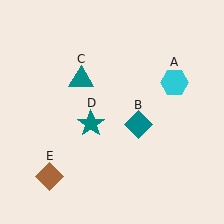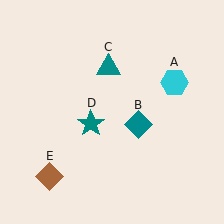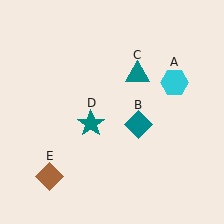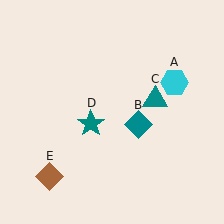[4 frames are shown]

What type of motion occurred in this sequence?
The teal triangle (object C) rotated clockwise around the center of the scene.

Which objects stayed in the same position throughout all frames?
Cyan hexagon (object A) and teal diamond (object B) and teal star (object D) and brown diamond (object E) remained stationary.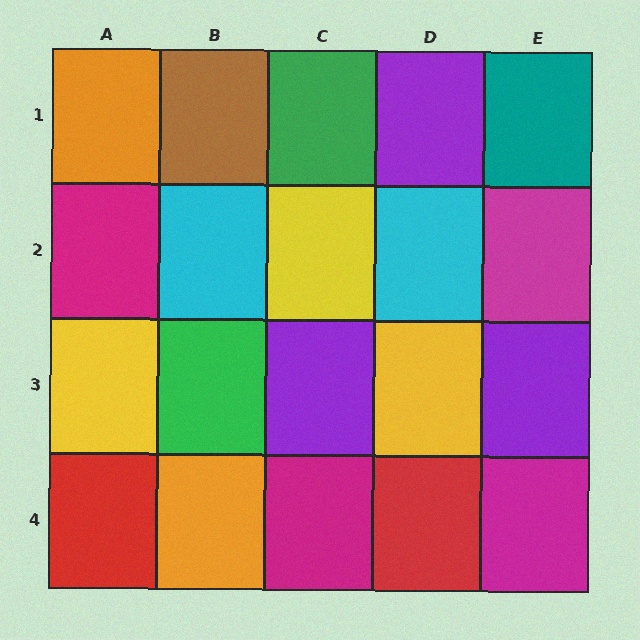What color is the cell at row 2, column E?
Magenta.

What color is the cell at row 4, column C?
Magenta.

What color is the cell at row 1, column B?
Brown.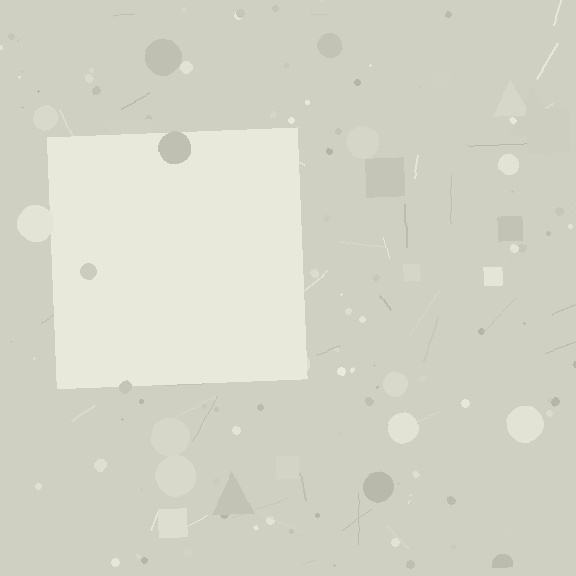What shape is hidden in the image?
A square is hidden in the image.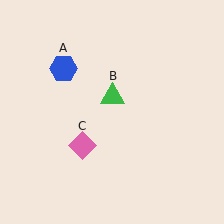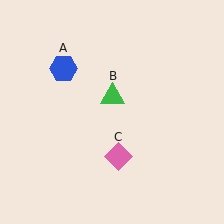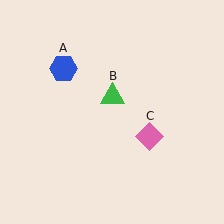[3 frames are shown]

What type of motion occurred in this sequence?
The pink diamond (object C) rotated counterclockwise around the center of the scene.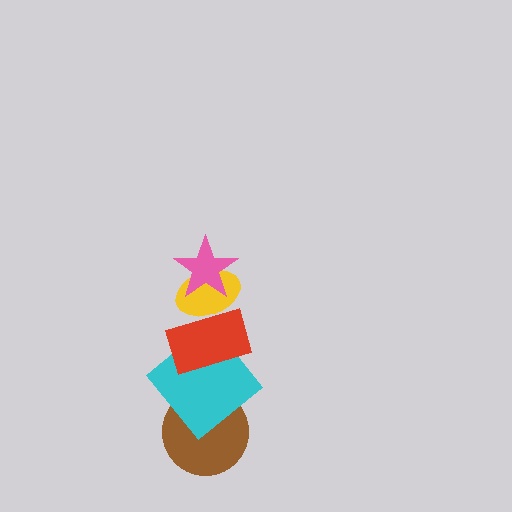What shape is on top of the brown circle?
The cyan diamond is on top of the brown circle.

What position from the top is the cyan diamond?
The cyan diamond is 4th from the top.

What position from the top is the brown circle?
The brown circle is 5th from the top.